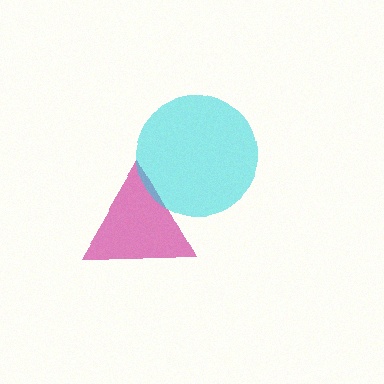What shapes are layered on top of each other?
The layered shapes are: a magenta triangle, a cyan circle.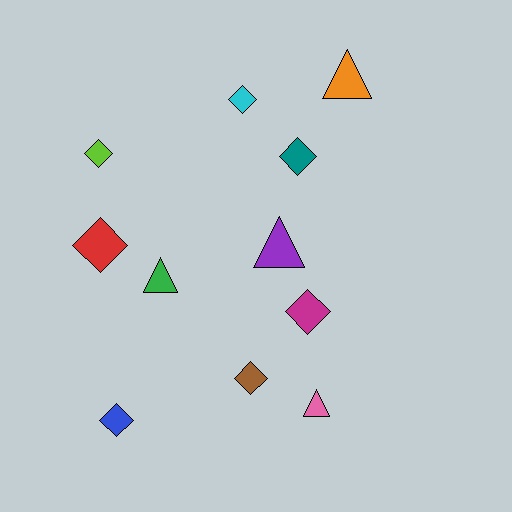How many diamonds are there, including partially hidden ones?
There are 7 diamonds.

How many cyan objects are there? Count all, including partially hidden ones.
There is 1 cyan object.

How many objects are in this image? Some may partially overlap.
There are 11 objects.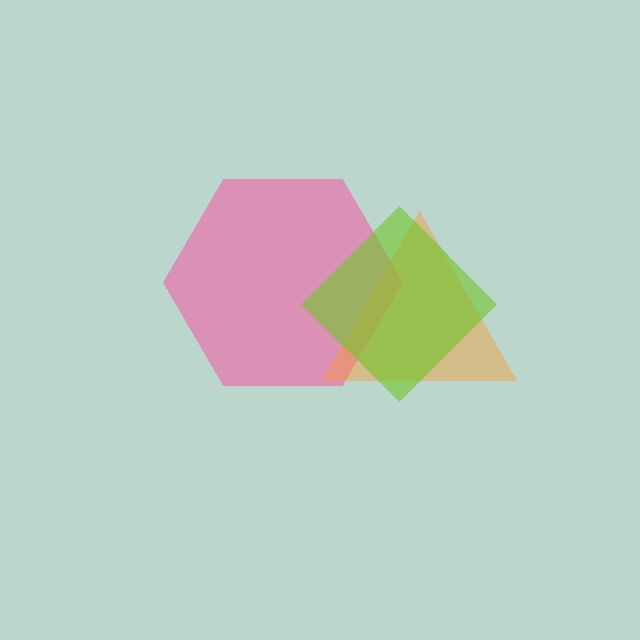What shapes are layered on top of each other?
The layered shapes are: a pink hexagon, an orange triangle, a lime diamond.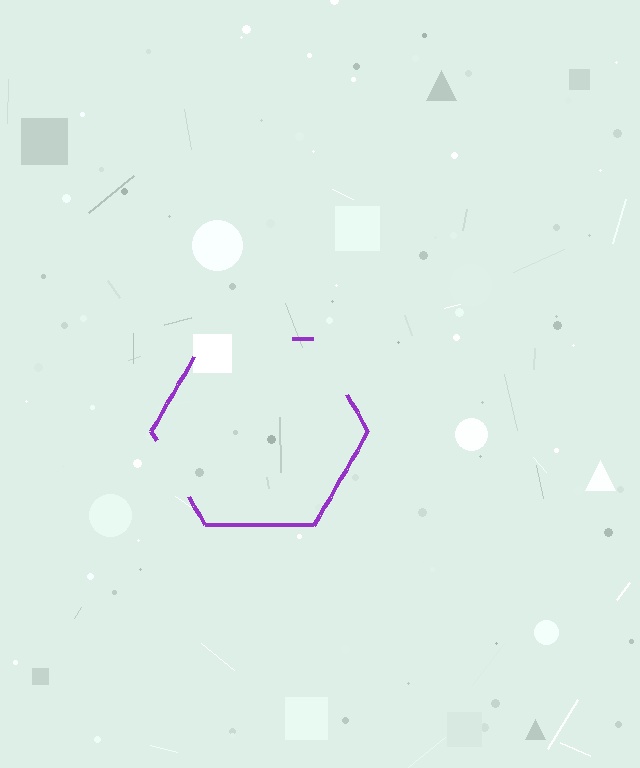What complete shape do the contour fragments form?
The contour fragments form a hexagon.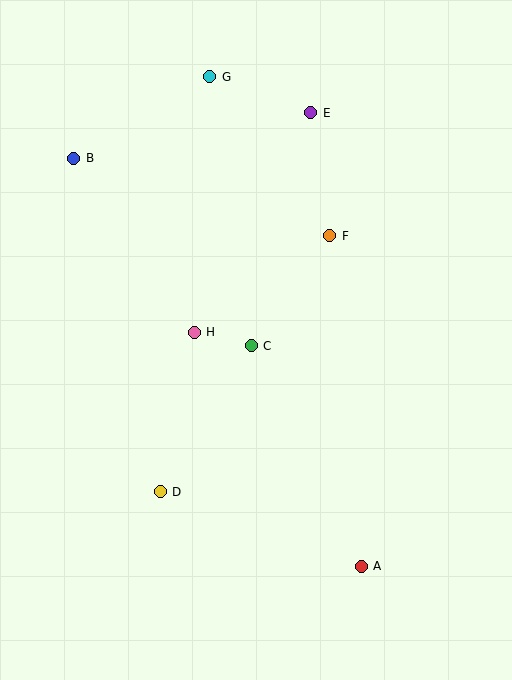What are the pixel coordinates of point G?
Point G is at (210, 77).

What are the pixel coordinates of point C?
Point C is at (251, 346).